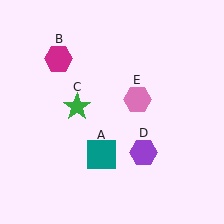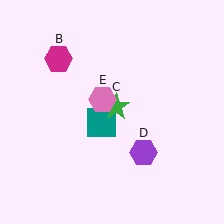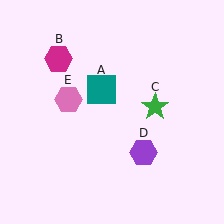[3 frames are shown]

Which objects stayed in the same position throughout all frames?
Magenta hexagon (object B) and purple hexagon (object D) remained stationary.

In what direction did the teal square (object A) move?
The teal square (object A) moved up.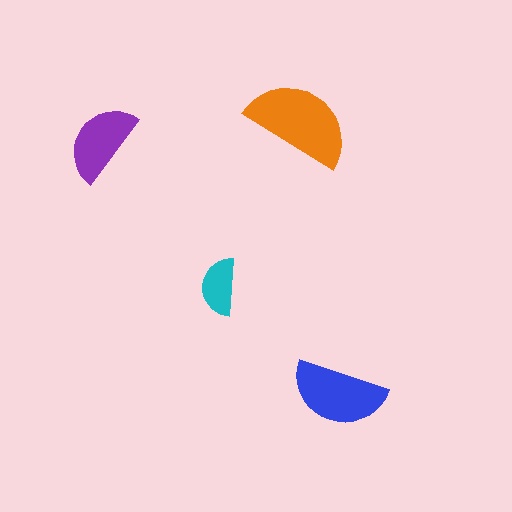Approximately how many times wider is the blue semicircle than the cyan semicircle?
About 1.5 times wider.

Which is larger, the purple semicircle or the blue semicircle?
The blue one.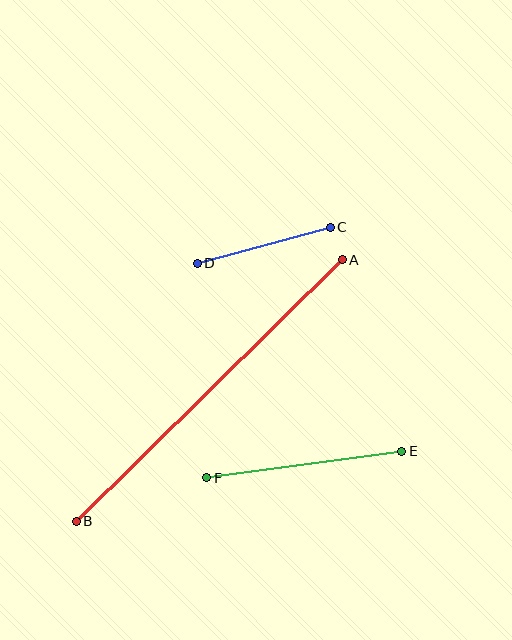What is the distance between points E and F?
The distance is approximately 197 pixels.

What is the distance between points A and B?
The distance is approximately 373 pixels.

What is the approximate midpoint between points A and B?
The midpoint is at approximately (209, 390) pixels.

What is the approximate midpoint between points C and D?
The midpoint is at approximately (264, 245) pixels.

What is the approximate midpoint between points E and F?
The midpoint is at approximately (304, 464) pixels.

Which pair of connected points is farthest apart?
Points A and B are farthest apart.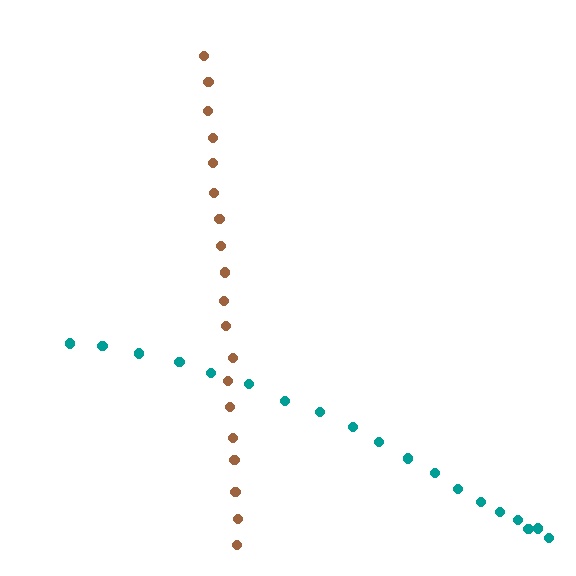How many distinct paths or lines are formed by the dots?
There are 2 distinct paths.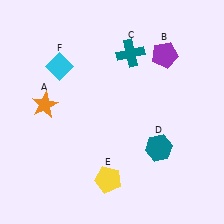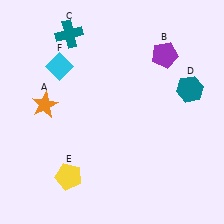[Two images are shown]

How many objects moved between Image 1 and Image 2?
3 objects moved between the two images.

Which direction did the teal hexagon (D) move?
The teal hexagon (D) moved up.